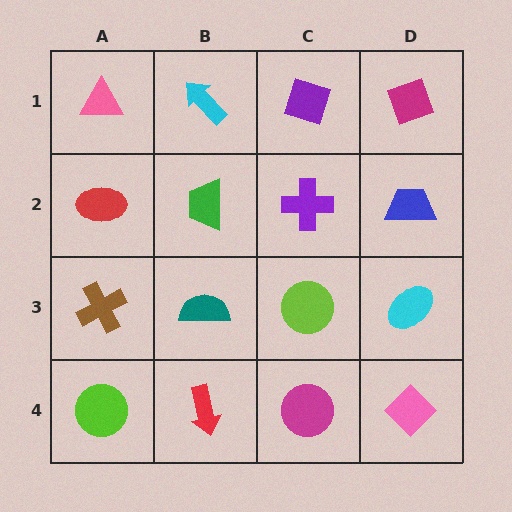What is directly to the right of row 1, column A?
A cyan arrow.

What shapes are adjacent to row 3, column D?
A blue trapezoid (row 2, column D), a pink diamond (row 4, column D), a lime circle (row 3, column C).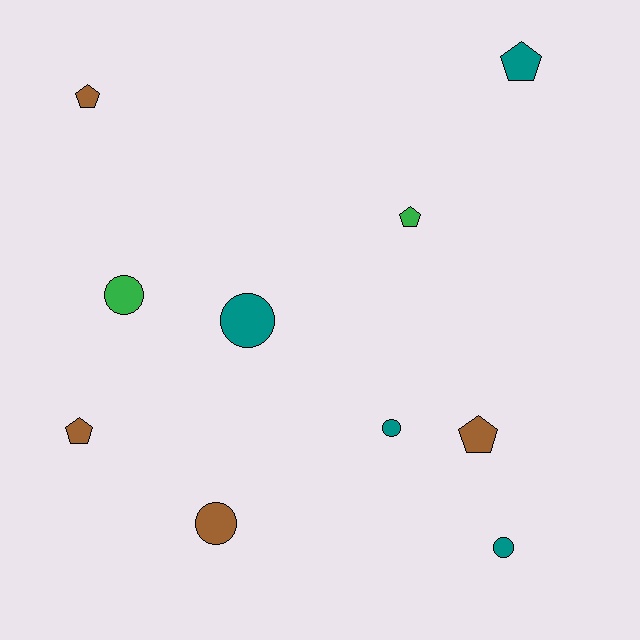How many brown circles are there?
There is 1 brown circle.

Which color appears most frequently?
Brown, with 4 objects.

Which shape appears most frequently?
Pentagon, with 5 objects.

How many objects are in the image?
There are 10 objects.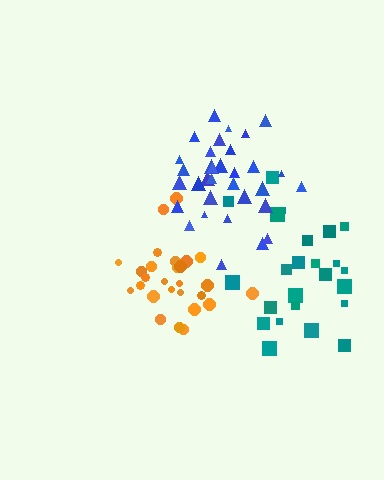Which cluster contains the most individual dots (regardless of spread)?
Blue (33).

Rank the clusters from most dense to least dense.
blue, orange, teal.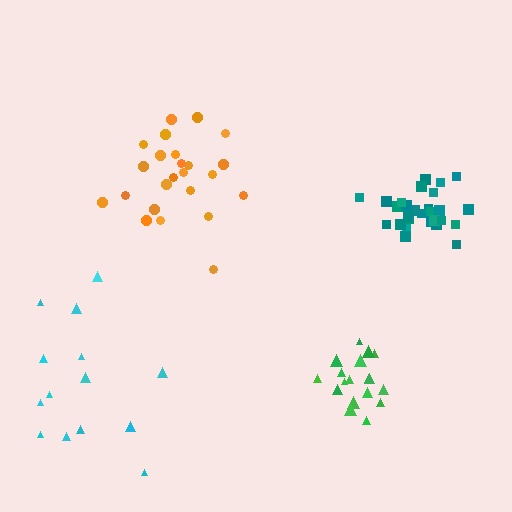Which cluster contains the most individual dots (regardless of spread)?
Teal (28).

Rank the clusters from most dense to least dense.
teal, green, orange, cyan.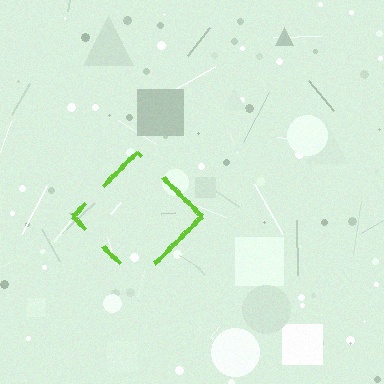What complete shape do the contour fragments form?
The contour fragments form a diamond.